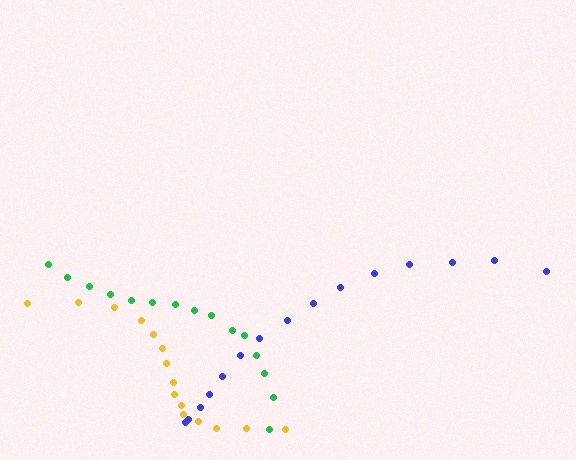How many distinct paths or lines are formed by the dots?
There are 3 distinct paths.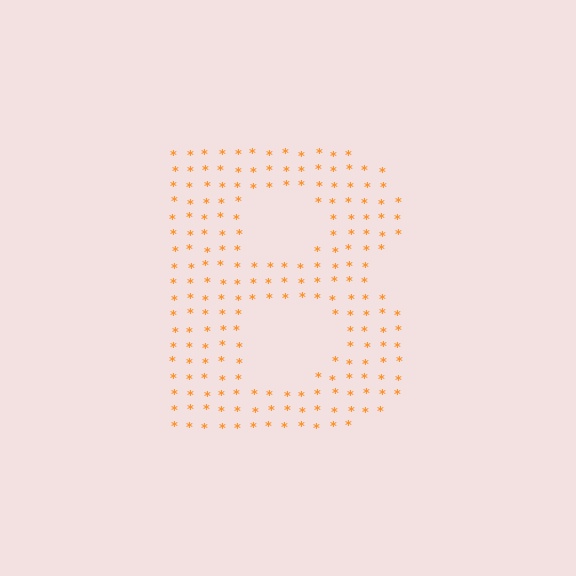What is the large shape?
The large shape is the letter B.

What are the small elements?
The small elements are asterisks.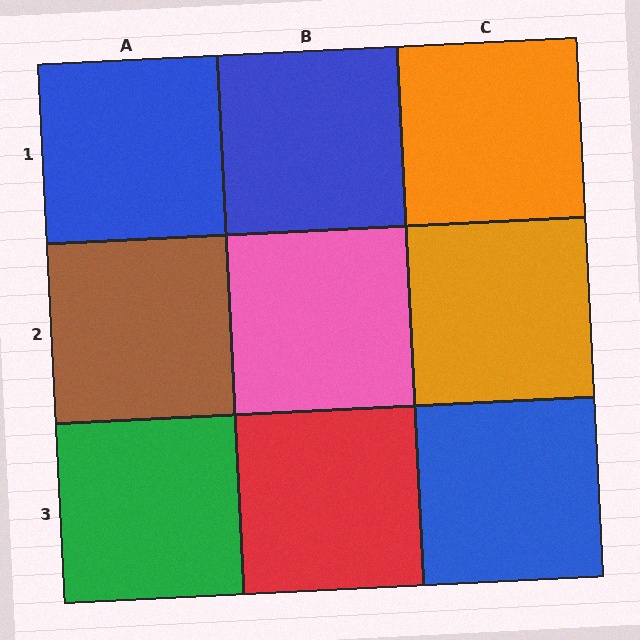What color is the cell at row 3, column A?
Green.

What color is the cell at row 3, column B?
Red.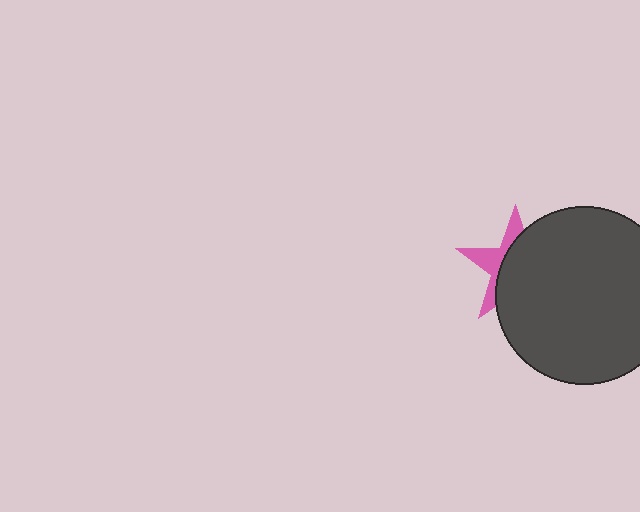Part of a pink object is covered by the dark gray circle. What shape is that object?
It is a star.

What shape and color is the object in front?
The object in front is a dark gray circle.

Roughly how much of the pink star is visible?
A small part of it is visible (roughly 35%).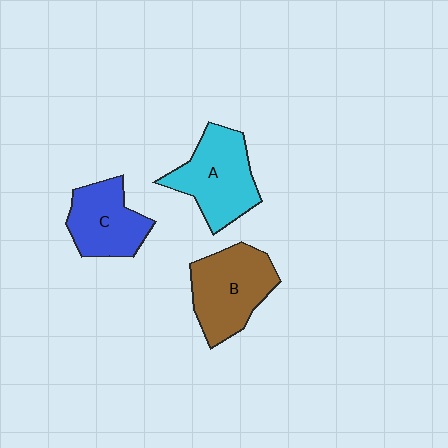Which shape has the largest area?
Shape B (brown).